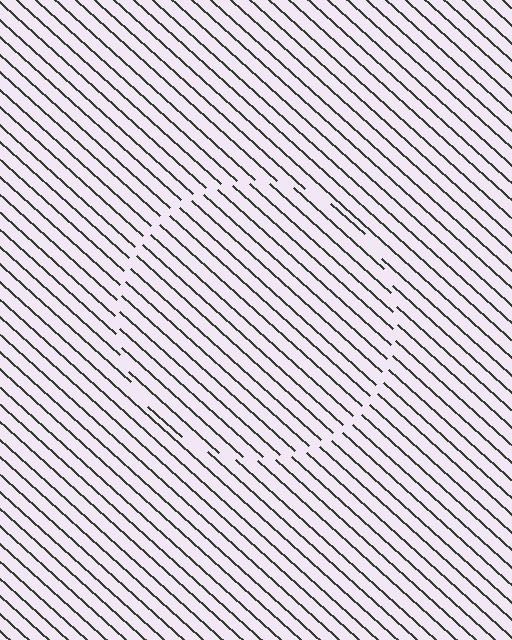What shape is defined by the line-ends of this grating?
An illusory circle. The interior of the shape contains the same grating, shifted by half a period — the contour is defined by the phase discontinuity where line-ends from the inner and outer gratings abut.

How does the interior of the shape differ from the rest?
The interior of the shape contains the same grating, shifted by half a period — the contour is defined by the phase discontinuity where line-ends from the inner and outer gratings abut.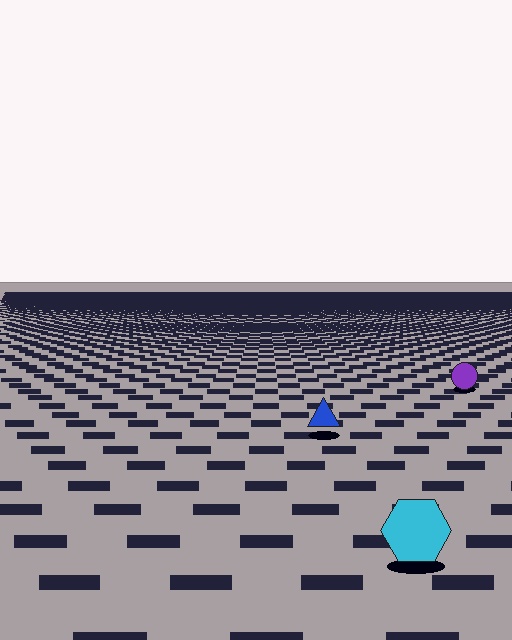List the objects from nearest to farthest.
From nearest to farthest: the cyan hexagon, the blue triangle, the purple circle.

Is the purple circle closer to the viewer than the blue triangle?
No. The blue triangle is closer — you can tell from the texture gradient: the ground texture is coarser near it.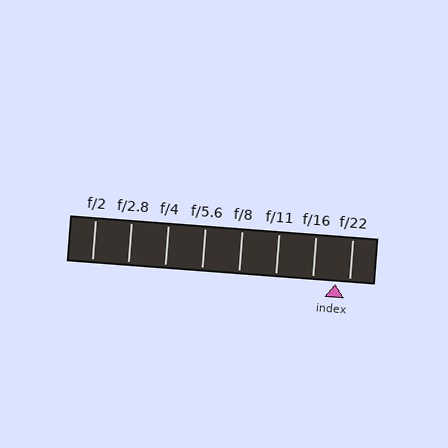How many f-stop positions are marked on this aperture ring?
There are 8 f-stop positions marked.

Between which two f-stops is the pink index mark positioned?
The index mark is between f/16 and f/22.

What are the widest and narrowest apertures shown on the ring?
The widest aperture shown is f/2 and the narrowest is f/22.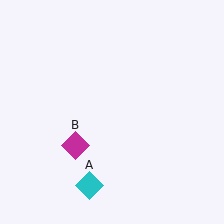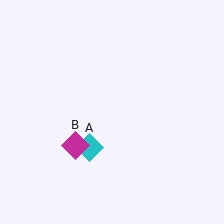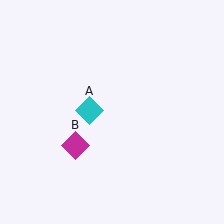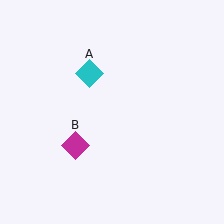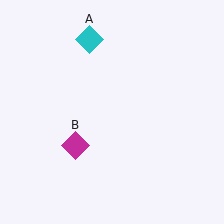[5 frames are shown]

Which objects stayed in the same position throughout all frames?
Magenta diamond (object B) remained stationary.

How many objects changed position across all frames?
1 object changed position: cyan diamond (object A).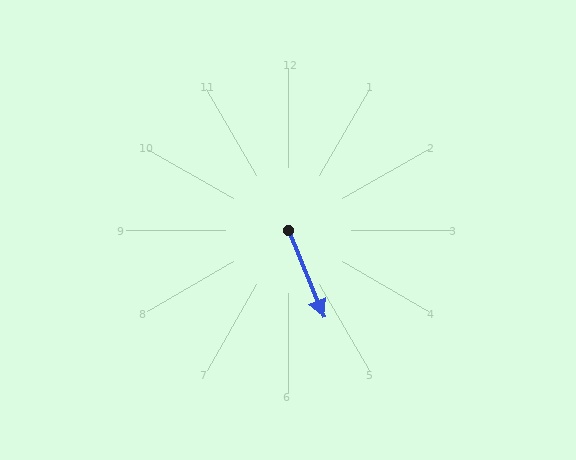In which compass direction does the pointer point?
South.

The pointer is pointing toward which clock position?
Roughly 5 o'clock.